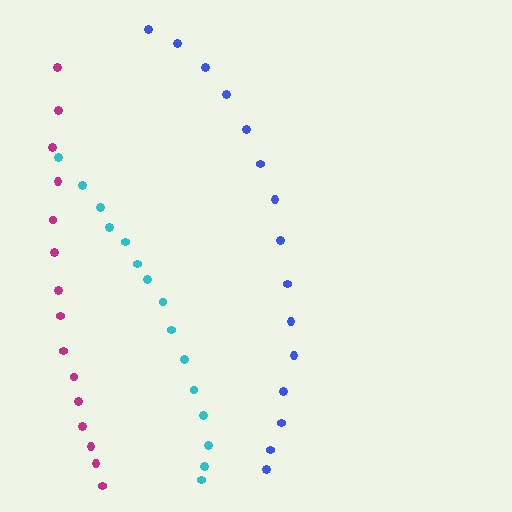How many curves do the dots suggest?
There are 3 distinct paths.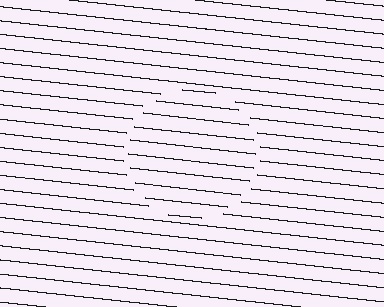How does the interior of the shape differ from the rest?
The interior of the shape contains the same grating, shifted by half a period — the contour is defined by the phase discontinuity where line-ends from the inner and outer gratings abut.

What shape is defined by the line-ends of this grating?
An illusory circle. The interior of the shape contains the same grating, shifted by half a period — the contour is defined by the phase discontinuity where line-ends from the inner and outer gratings abut.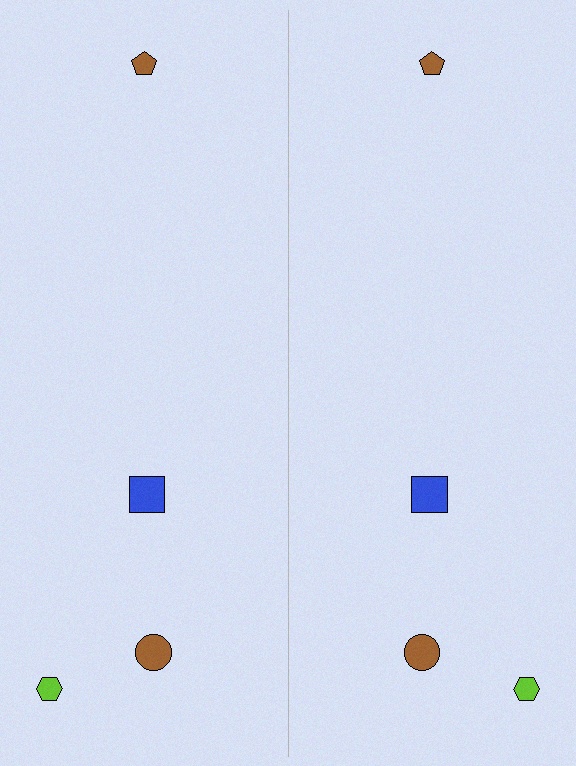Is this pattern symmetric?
Yes, this pattern has bilateral (reflection) symmetry.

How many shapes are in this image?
There are 8 shapes in this image.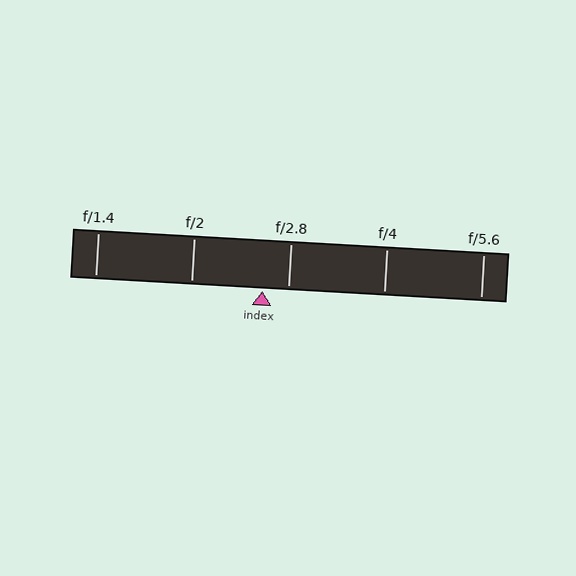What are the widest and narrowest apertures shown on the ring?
The widest aperture shown is f/1.4 and the narrowest is f/5.6.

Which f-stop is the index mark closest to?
The index mark is closest to f/2.8.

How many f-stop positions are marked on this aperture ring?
There are 5 f-stop positions marked.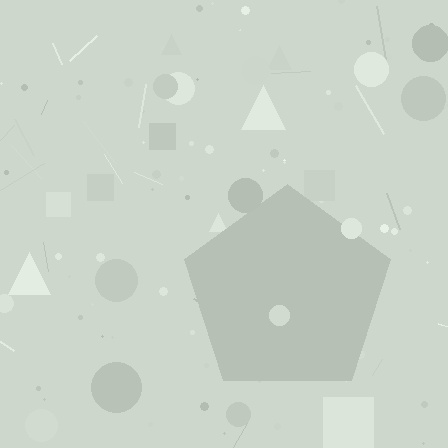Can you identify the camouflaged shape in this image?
The camouflaged shape is a pentagon.